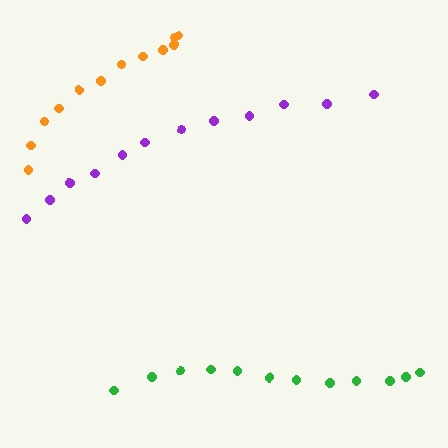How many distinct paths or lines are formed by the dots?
There are 3 distinct paths.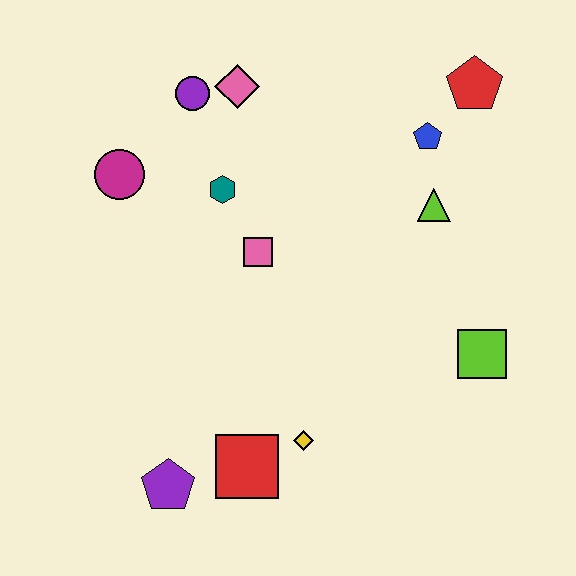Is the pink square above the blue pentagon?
No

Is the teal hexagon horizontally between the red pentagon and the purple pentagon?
Yes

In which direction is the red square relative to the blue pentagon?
The red square is below the blue pentagon.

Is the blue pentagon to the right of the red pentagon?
No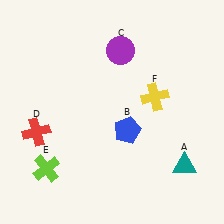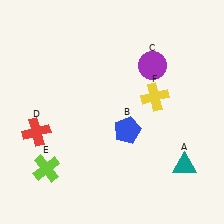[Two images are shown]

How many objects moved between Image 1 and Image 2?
1 object moved between the two images.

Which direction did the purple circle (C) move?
The purple circle (C) moved right.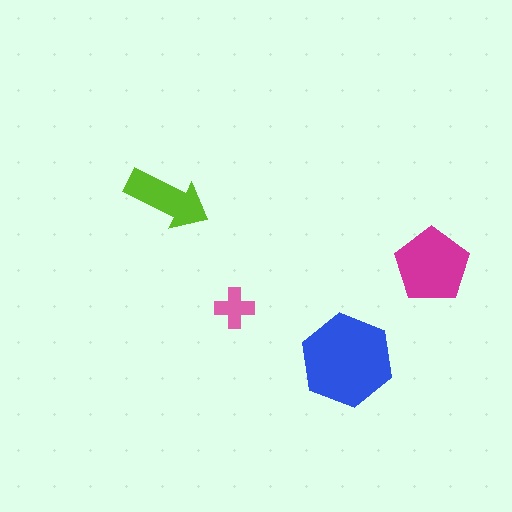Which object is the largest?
The blue hexagon.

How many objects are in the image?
There are 4 objects in the image.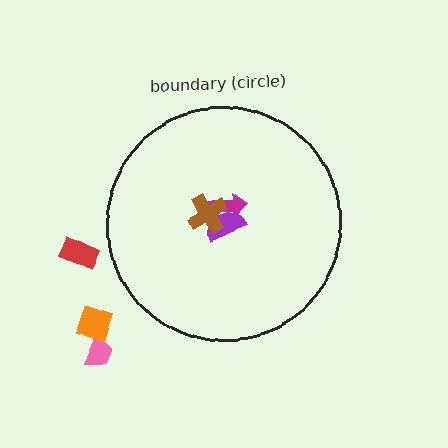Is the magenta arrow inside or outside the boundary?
Inside.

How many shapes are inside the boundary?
3 inside, 3 outside.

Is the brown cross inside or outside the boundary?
Inside.